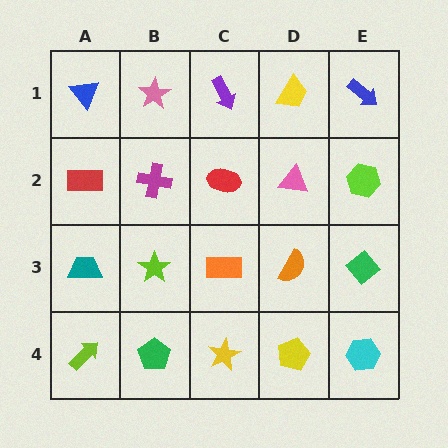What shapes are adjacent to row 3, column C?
A red ellipse (row 2, column C), a yellow star (row 4, column C), a lime star (row 3, column B), an orange semicircle (row 3, column D).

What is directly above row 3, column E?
A lime hexagon.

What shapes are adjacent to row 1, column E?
A lime hexagon (row 2, column E), a yellow trapezoid (row 1, column D).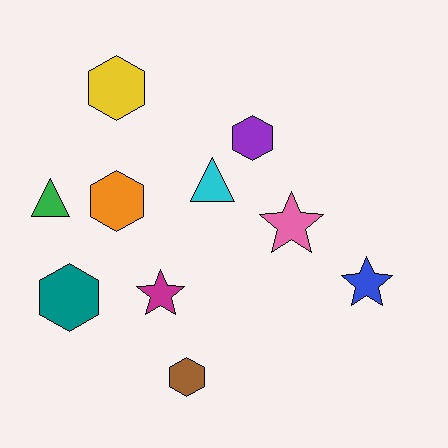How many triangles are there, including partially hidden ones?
There are 2 triangles.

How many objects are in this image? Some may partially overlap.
There are 10 objects.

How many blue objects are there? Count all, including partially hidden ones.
There is 1 blue object.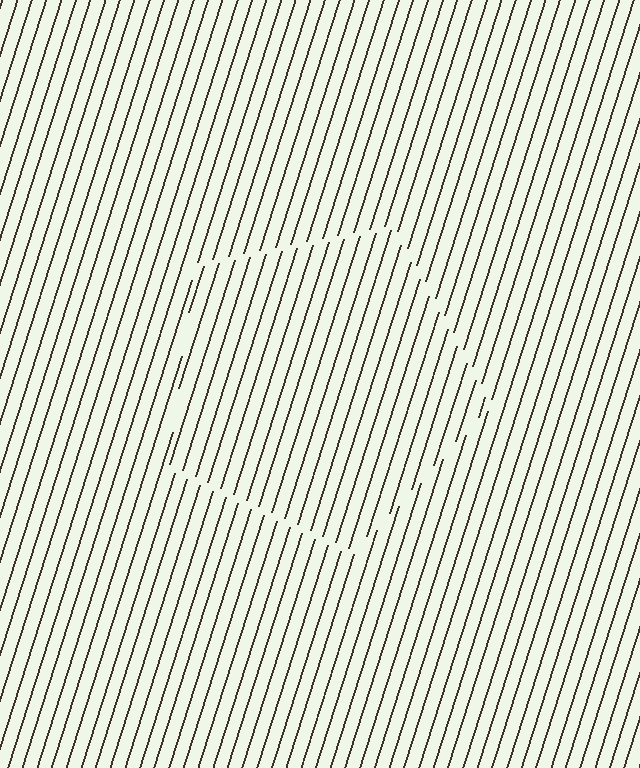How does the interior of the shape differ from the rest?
The interior of the shape contains the same grating, shifted by half a period — the contour is defined by the phase discontinuity where line-ends from the inner and outer gratings abut.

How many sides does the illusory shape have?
5 sides — the line-ends trace a pentagon.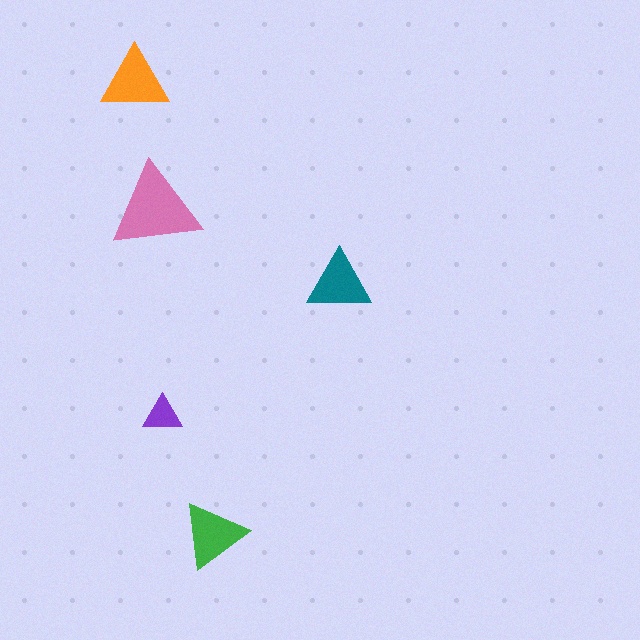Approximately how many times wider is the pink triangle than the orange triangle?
About 1.5 times wider.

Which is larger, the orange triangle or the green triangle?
The orange one.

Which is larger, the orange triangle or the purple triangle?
The orange one.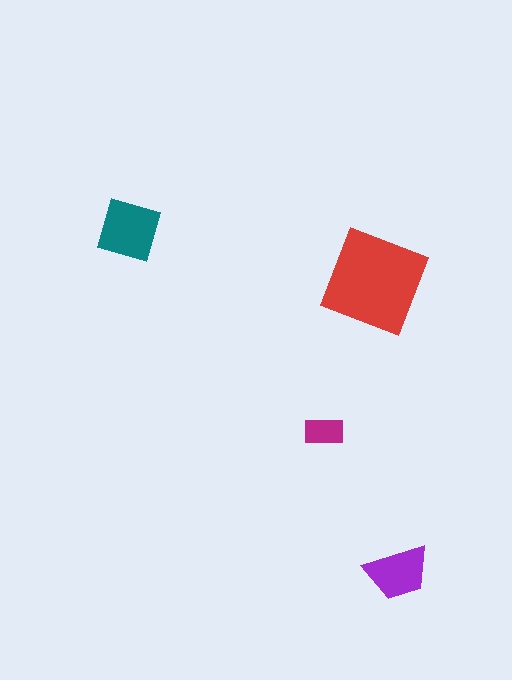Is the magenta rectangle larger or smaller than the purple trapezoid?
Smaller.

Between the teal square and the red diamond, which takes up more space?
The red diamond.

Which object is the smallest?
The magenta rectangle.